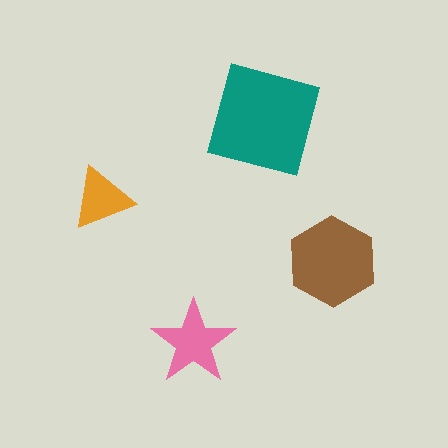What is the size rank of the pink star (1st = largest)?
3rd.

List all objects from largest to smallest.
The teal square, the brown hexagon, the pink star, the orange triangle.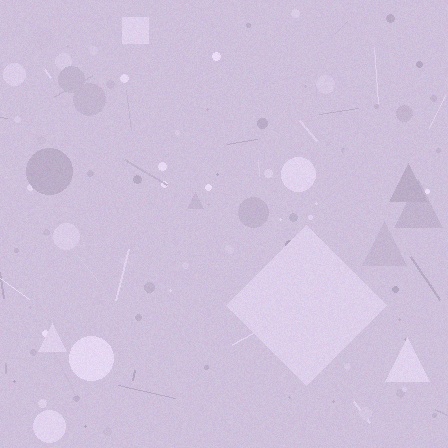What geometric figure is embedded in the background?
A diamond is embedded in the background.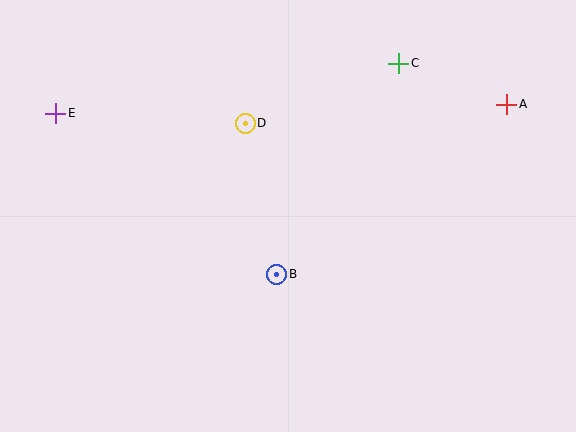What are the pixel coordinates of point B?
Point B is at (277, 274).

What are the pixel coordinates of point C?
Point C is at (399, 63).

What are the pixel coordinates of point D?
Point D is at (245, 123).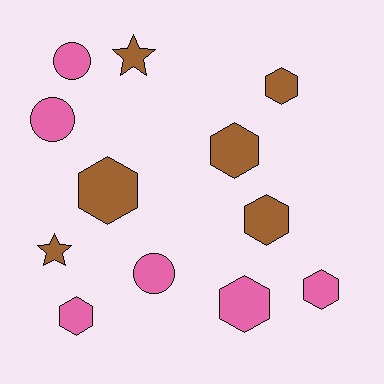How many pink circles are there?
There are 3 pink circles.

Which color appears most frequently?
Brown, with 6 objects.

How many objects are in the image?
There are 12 objects.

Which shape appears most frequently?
Hexagon, with 7 objects.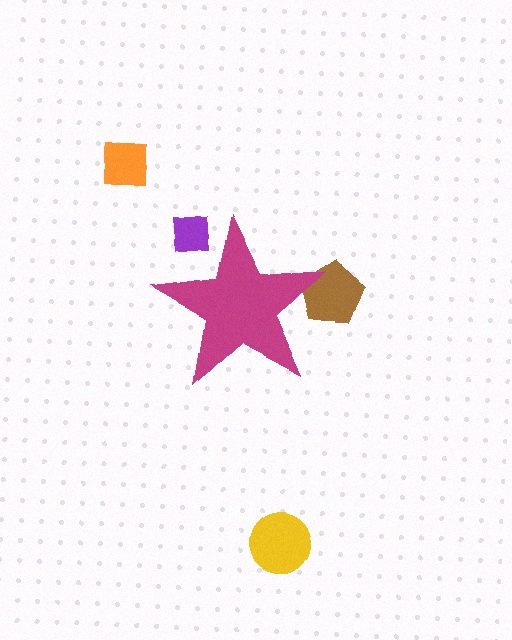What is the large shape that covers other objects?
A magenta star.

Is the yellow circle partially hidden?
No, the yellow circle is fully visible.